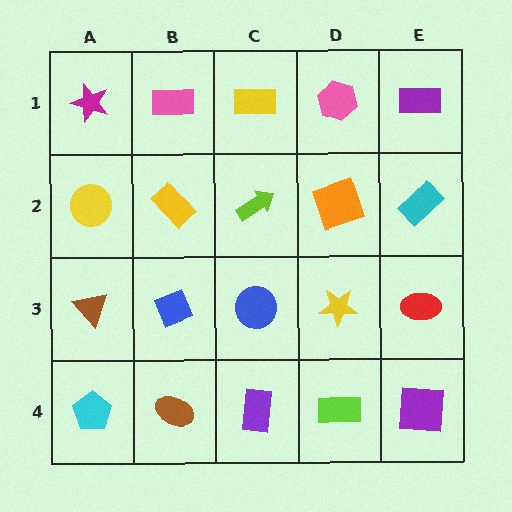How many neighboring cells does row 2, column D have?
4.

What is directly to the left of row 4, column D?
A purple rectangle.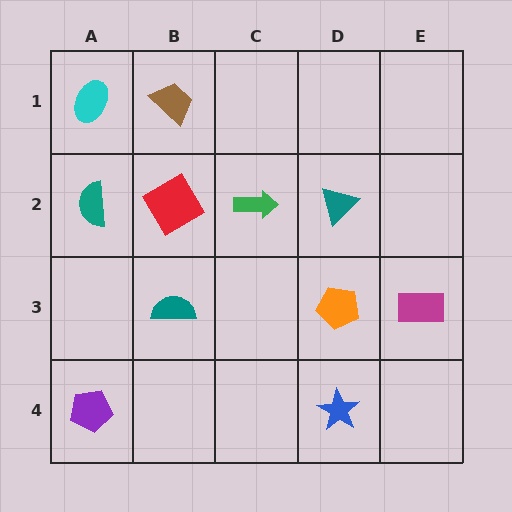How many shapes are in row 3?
3 shapes.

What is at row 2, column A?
A teal semicircle.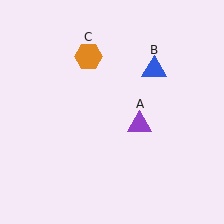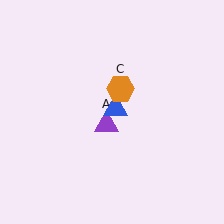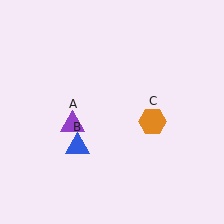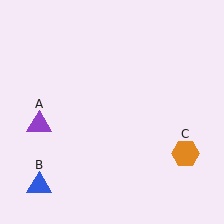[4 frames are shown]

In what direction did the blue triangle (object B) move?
The blue triangle (object B) moved down and to the left.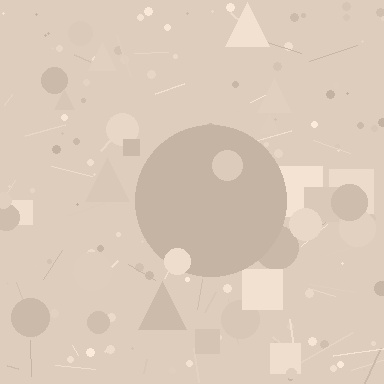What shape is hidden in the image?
A circle is hidden in the image.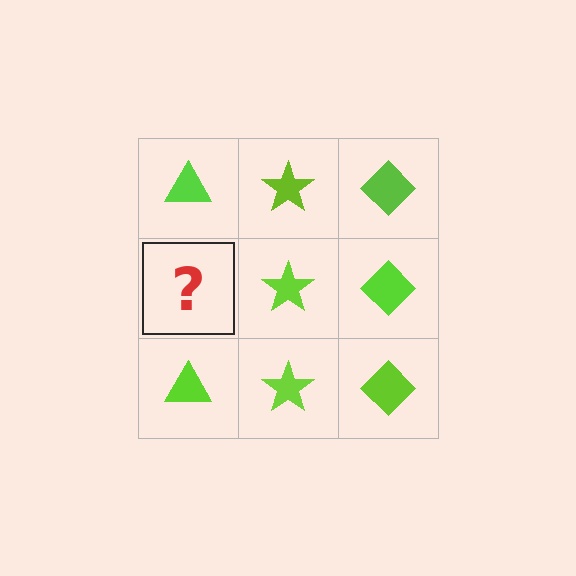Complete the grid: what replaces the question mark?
The question mark should be replaced with a lime triangle.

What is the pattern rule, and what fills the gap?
The rule is that each column has a consistent shape. The gap should be filled with a lime triangle.